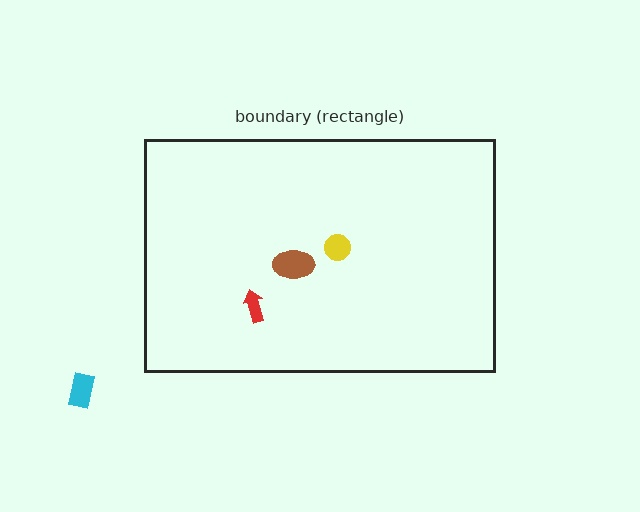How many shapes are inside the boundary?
3 inside, 1 outside.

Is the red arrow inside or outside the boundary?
Inside.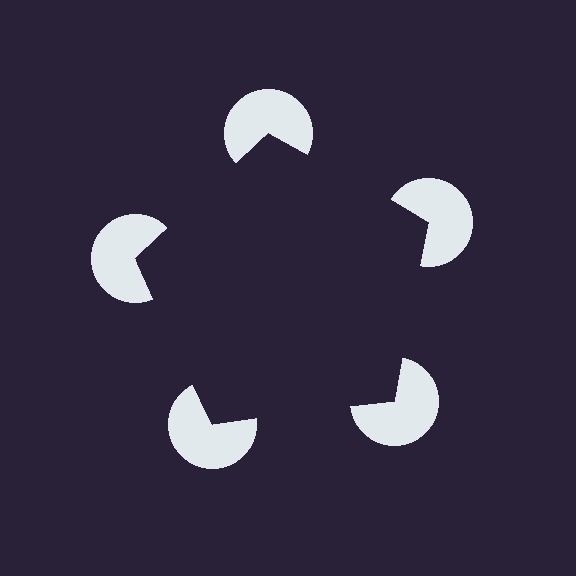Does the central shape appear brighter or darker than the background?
It typically appears slightly darker than the background, even though no actual brightness change is drawn.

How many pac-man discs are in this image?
There are 5 — one at each vertex of the illusory pentagon.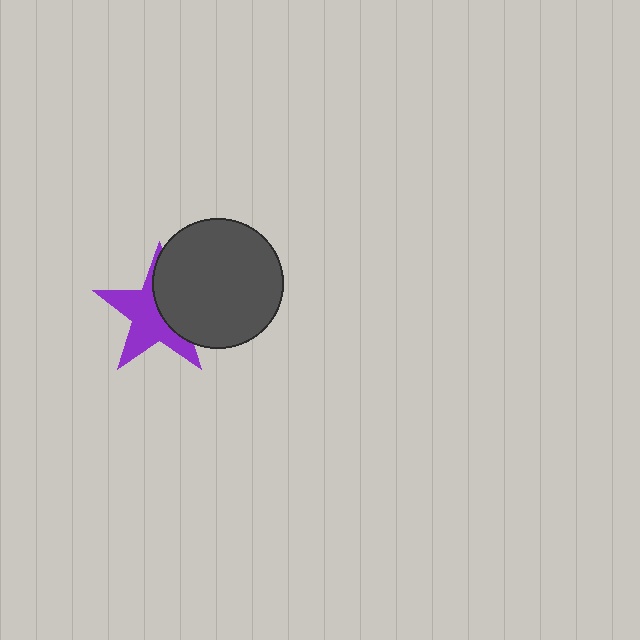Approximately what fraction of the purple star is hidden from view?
Roughly 42% of the purple star is hidden behind the dark gray circle.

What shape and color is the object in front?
The object in front is a dark gray circle.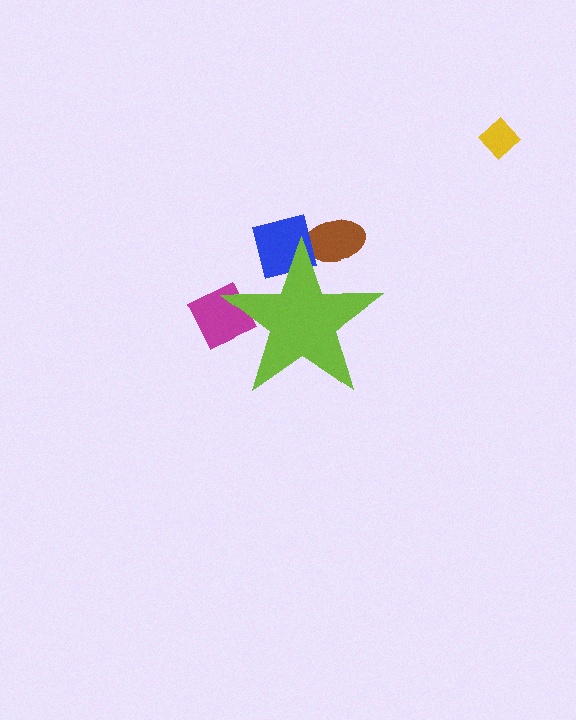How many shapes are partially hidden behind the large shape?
3 shapes are partially hidden.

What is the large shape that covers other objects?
A lime star.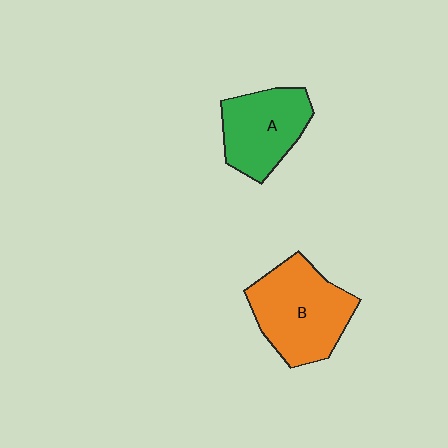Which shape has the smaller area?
Shape A (green).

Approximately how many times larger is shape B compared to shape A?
Approximately 1.3 times.